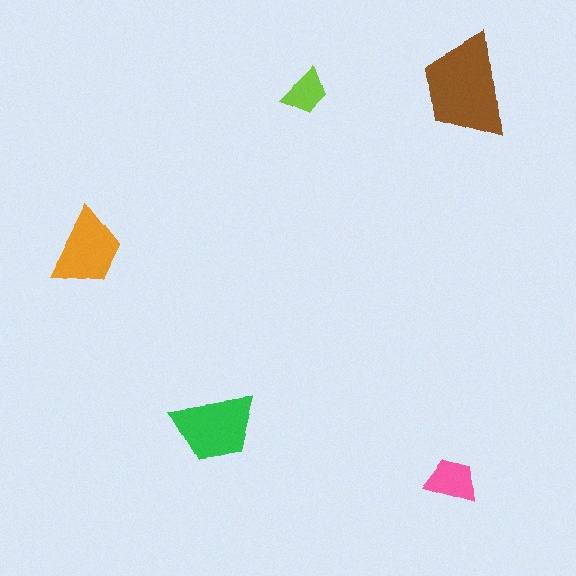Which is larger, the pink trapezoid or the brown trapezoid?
The brown one.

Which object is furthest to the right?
The brown trapezoid is rightmost.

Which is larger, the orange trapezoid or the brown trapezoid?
The brown one.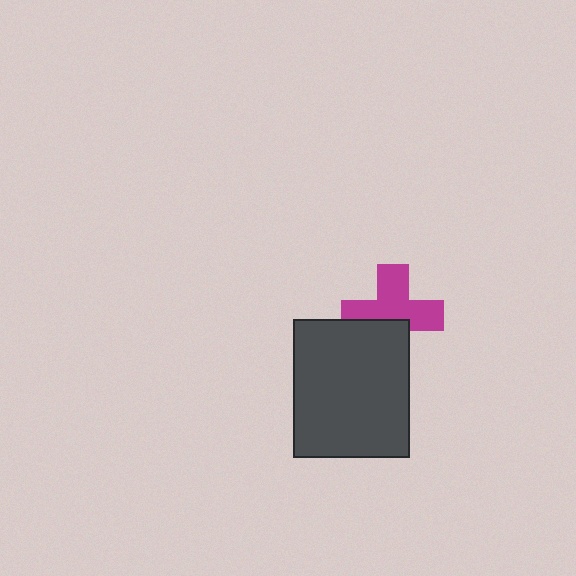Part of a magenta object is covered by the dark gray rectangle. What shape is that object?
It is a cross.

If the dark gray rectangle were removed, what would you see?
You would see the complete magenta cross.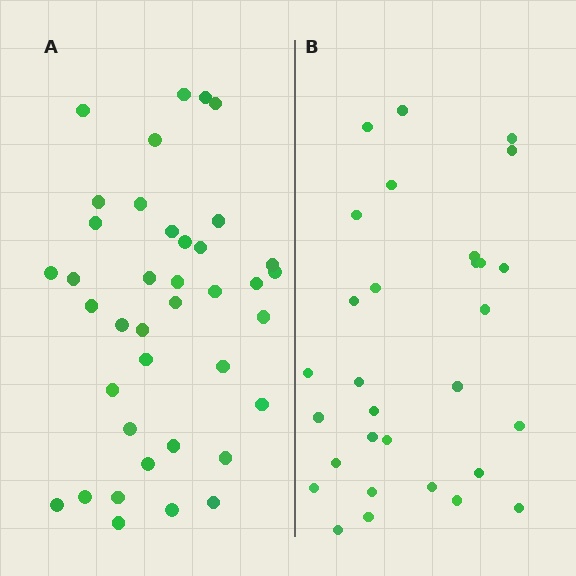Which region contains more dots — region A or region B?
Region A (the left region) has more dots.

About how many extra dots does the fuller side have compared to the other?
Region A has roughly 8 or so more dots than region B.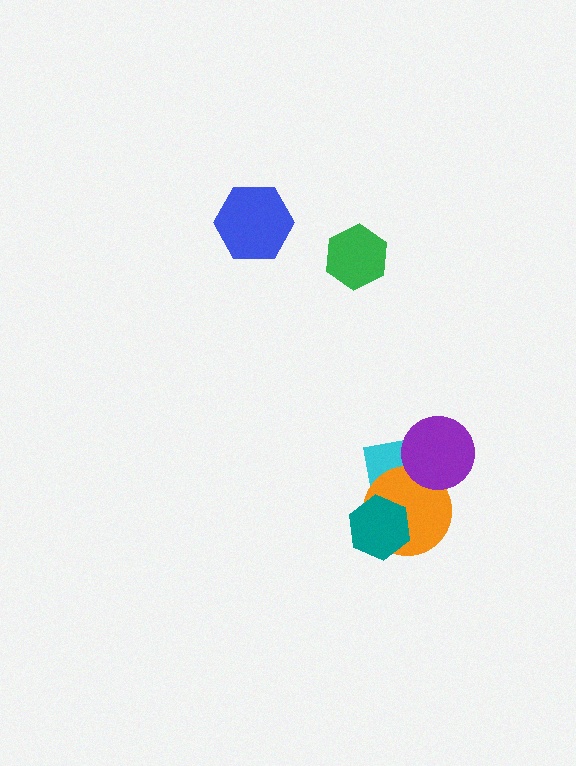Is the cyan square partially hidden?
Yes, it is partially covered by another shape.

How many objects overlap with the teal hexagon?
2 objects overlap with the teal hexagon.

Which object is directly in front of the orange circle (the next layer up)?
The purple circle is directly in front of the orange circle.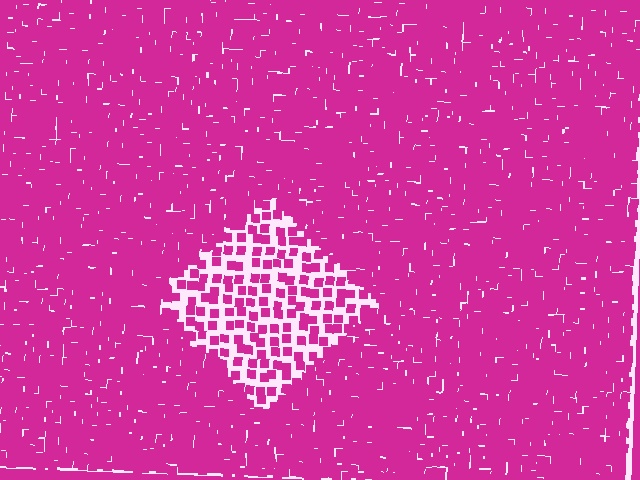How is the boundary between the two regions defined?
The boundary is defined by a change in element density (approximately 2.8x ratio). All elements are the same color, size, and shape.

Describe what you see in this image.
The image contains small magenta elements arranged at two different densities. A diamond-shaped region is visible where the elements are less densely packed than the surrounding area.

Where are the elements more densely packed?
The elements are more densely packed outside the diamond boundary.